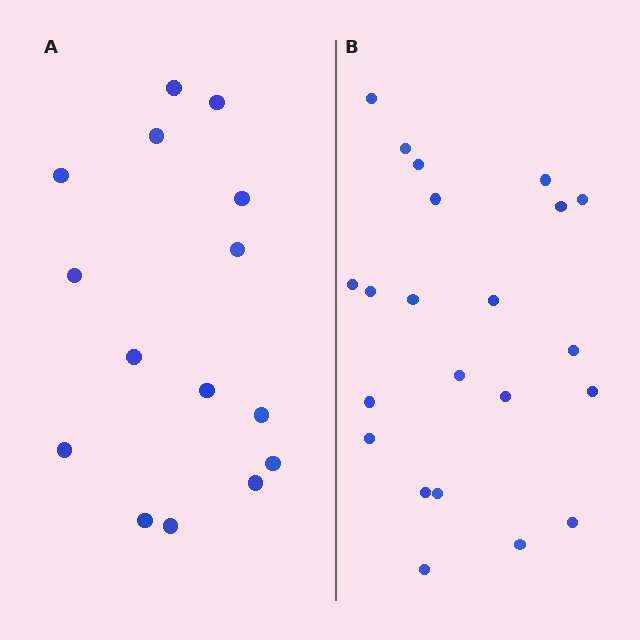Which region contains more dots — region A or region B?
Region B (the right region) has more dots.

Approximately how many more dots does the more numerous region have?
Region B has roughly 8 or so more dots than region A.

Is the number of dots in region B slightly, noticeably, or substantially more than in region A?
Region B has substantially more. The ratio is roughly 1.5 to 1.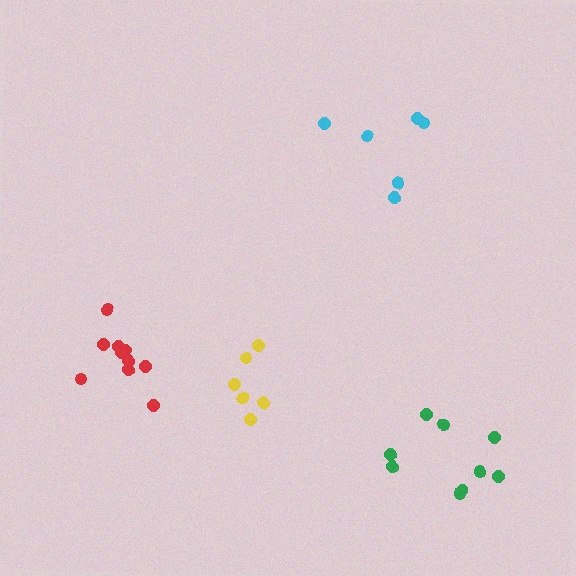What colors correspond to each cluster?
The clusters are colored: yellow, cyan, green, red.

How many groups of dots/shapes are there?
There are 4 groups.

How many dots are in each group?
Group 1: 6 dots, Group 2: 6 dots, Group 3: 9 dots, Group 4: 10 dots (31 total).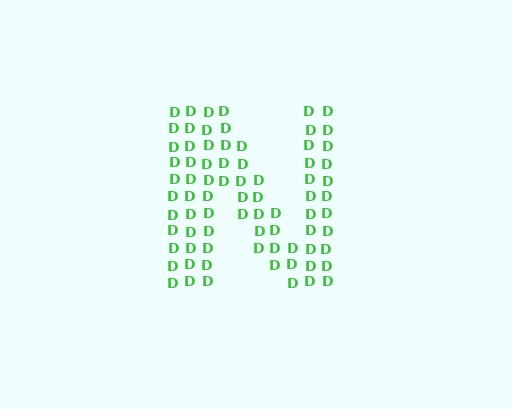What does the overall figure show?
The overall figure shows the letter N.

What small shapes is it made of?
It is made of small letter D's.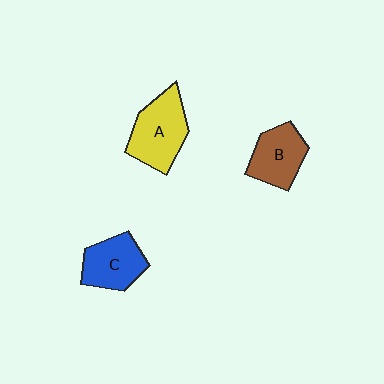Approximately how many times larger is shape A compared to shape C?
Approximately 1.2 times.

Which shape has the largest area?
Shape A (yellow).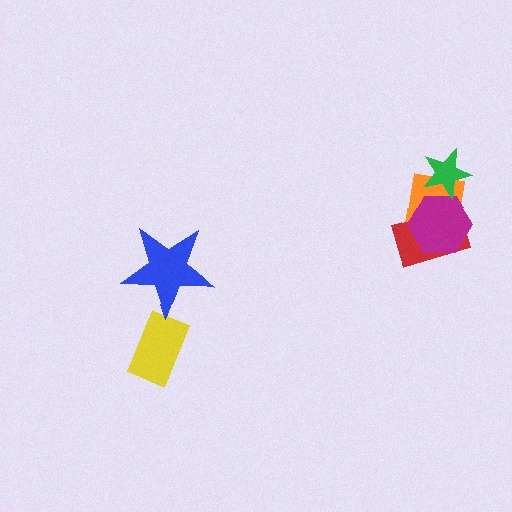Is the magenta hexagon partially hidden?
Yes, it is partially covered by another shape.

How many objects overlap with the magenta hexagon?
3 objects overlap with the magenta hexagon.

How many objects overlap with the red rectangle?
2 objects overlap with the red rectangle.